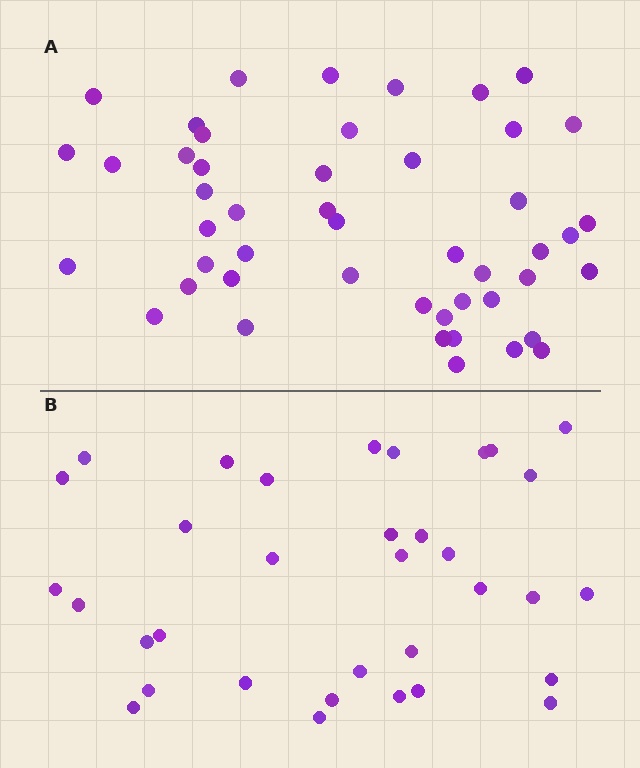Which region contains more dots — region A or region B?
Region A (the top region) has more dots.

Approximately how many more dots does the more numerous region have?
Region A has approximately 15 more dots than region B.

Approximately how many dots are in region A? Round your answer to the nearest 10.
About 50 dots. (The exact count is 48, which rounds to 50.)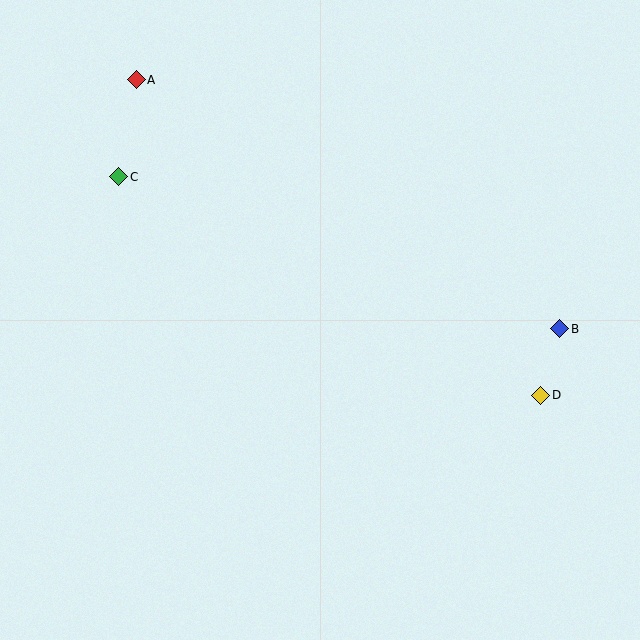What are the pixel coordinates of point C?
Point C is at (119, 177).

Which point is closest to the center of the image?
Point D at (541, 395) is closest to the center.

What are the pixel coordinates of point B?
Point B is at (560, 329).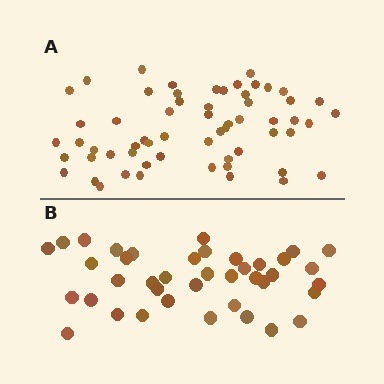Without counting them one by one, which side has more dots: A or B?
Region A (the top region) has more dots.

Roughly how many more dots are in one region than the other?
Region A has approximately 20 more dots than region B.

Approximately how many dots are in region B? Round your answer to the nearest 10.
About 40 dots.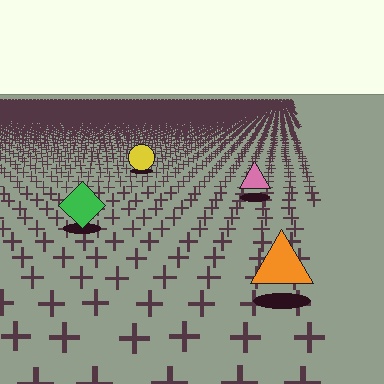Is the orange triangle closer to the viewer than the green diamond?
Yes. The orange triangle is closer — you can tell from the texture gradient: the ground texture is coarser near it.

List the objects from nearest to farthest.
From nearest to farthest: the orange triangle, the green diamond, the pink triangle, the yellow circle.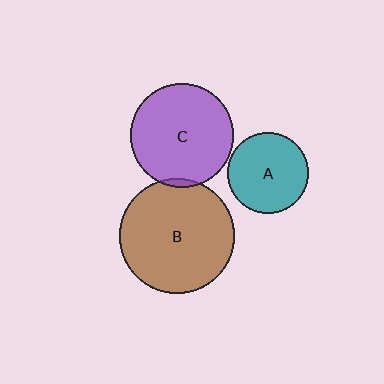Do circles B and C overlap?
Yes.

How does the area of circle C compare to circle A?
Approximately 1.6 times.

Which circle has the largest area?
Circle B (brown).